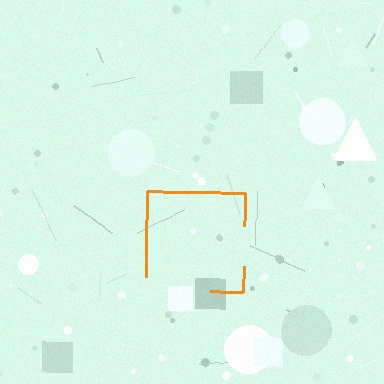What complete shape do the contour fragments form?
The contour fragments form a square.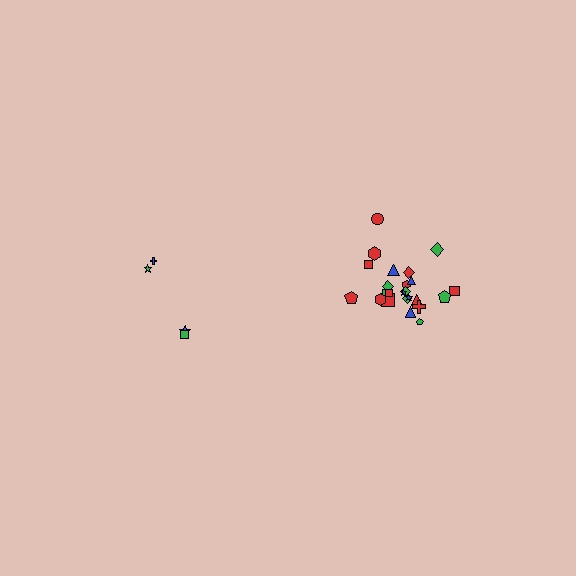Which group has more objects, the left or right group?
The right group.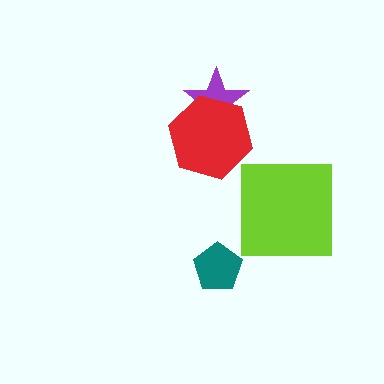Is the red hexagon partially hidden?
No, no other shape covers it.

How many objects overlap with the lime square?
0 objects overlap with the lime square.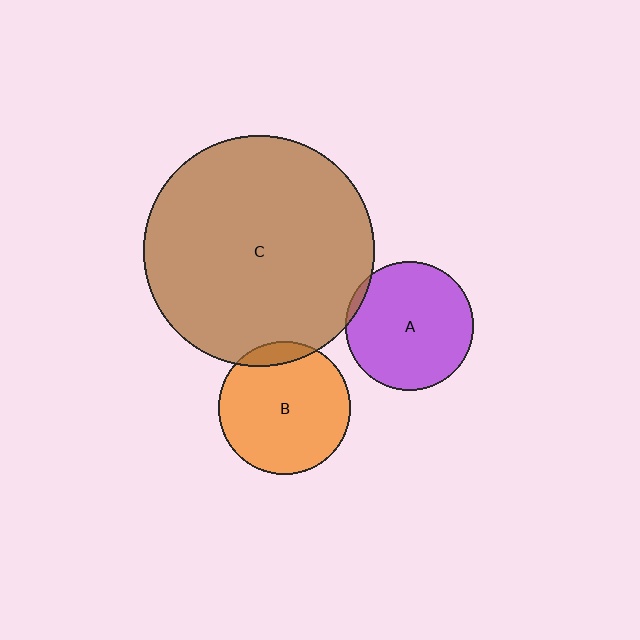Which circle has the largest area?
Circle C (brown).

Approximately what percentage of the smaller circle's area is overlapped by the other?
Approximately 10%.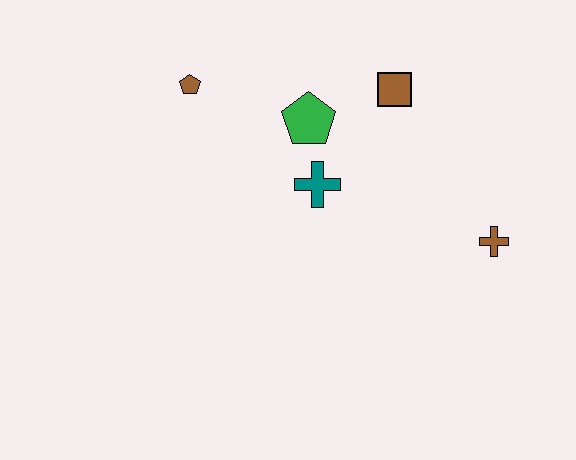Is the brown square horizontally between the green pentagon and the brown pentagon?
No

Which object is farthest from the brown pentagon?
The brown cross is farthest from the brown pentagon.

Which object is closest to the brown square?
The green pentagon is closest to the brown square.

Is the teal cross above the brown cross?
Yes